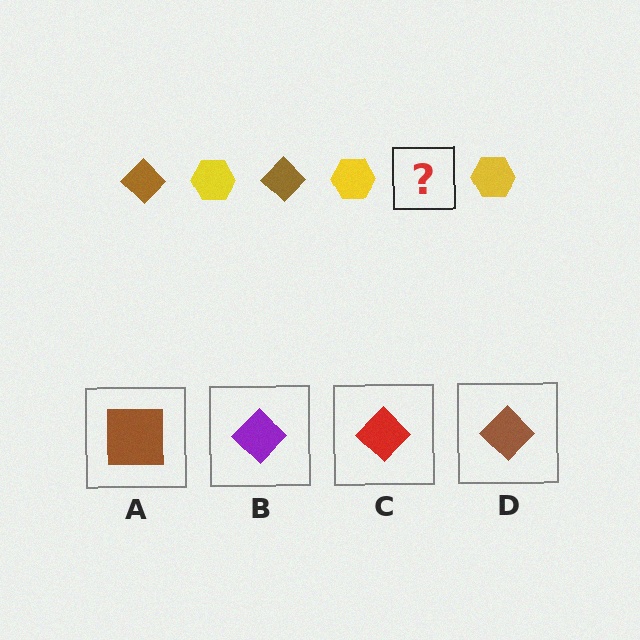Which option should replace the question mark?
Option D.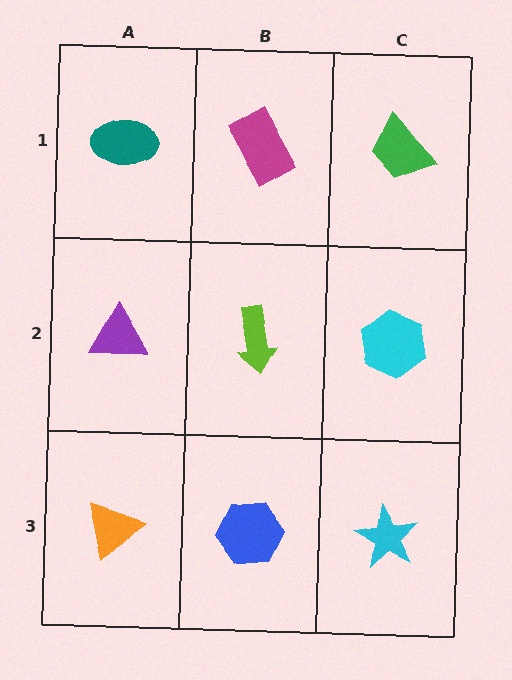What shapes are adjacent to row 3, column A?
A purple triangle (row 2, column A), a blue hexagon (row 3, column B).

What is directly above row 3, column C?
A cyan hexagon.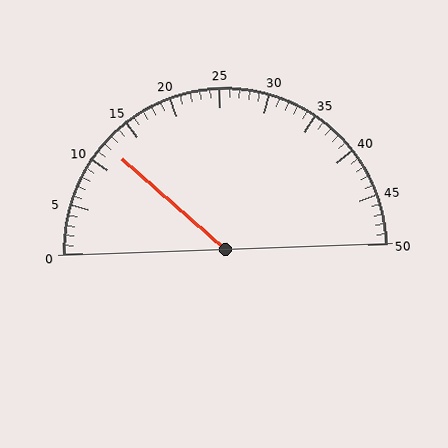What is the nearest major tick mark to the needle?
The nearest major tick mark is 10.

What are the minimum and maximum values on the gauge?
The gauge ranges from 0 to 50.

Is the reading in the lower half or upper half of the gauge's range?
The reading is in the lower half of the range (0 to 50).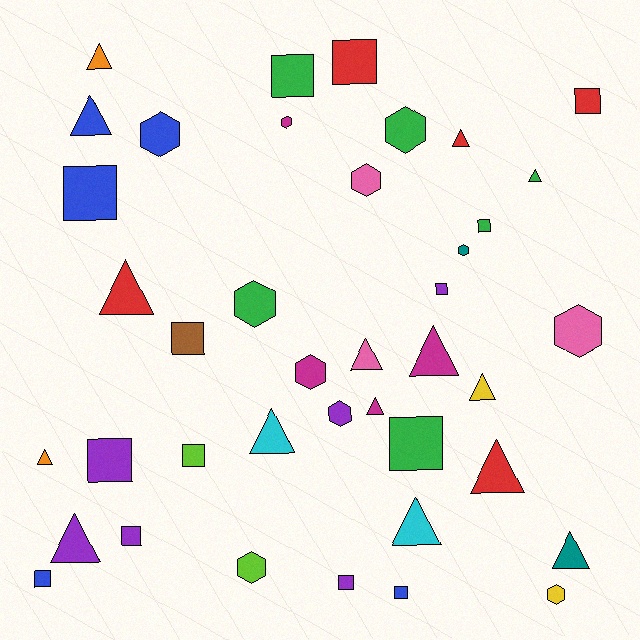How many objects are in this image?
There are 40 objects.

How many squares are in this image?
There are 14 squares.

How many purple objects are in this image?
There are 6 purple objects.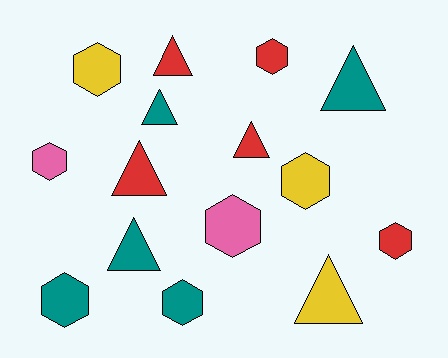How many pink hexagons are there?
There are 2 pink hexagons.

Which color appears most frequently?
Teal, with 5 objects.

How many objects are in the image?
There are 15 objects.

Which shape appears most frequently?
Hexagon, with 8 objects.